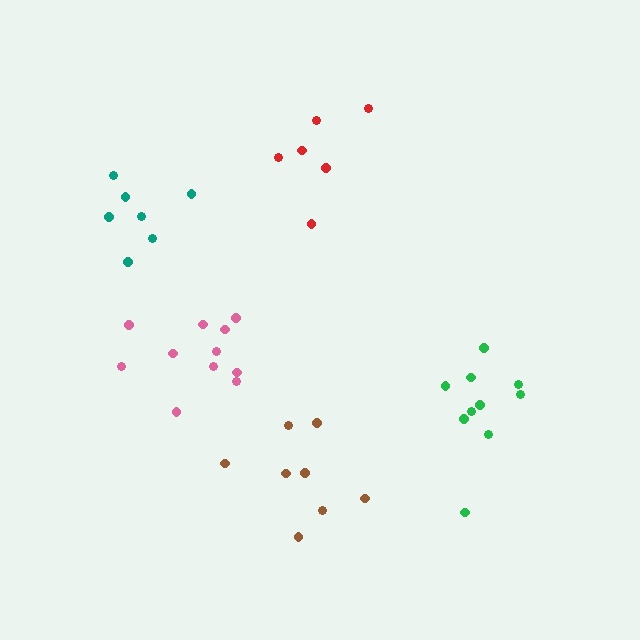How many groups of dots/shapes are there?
There are 5 groups.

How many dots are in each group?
Group 1: 7 dots, Group 2: 10 dots, Group 3: 11 dots, Group 4: 6 dots, Group 5: 8 dots (42 total).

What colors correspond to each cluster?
The clusters are colored: teal, green, pink, red, brown.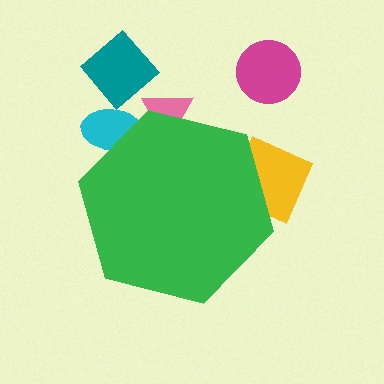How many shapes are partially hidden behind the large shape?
3 shapes are partially hidden.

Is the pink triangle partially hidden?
Yes, the pink triangle is partially hidden behind the green hexagon.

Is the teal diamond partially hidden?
No, the teal diamond is fully visible.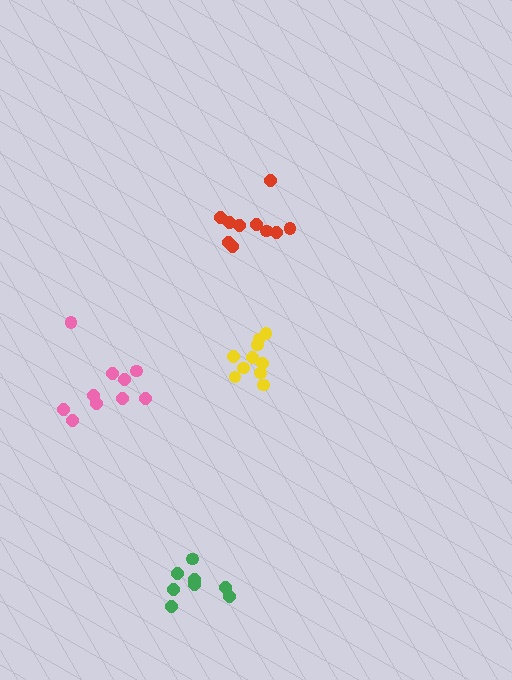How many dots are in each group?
Group 1: 10 dots, Group 2: 8 dots, Group 3: 10 dots, Group 4: 10 dots (38 total).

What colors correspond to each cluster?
The clusters are colored: yellow, green, pink, red.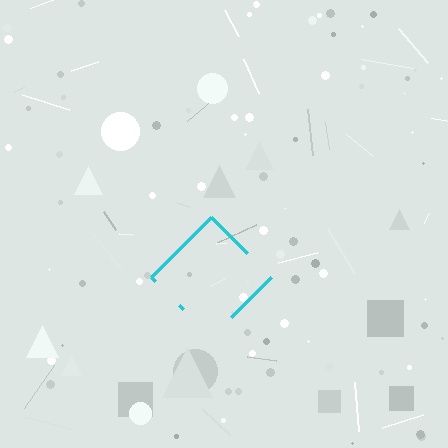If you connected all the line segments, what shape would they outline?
They would outline a diamond.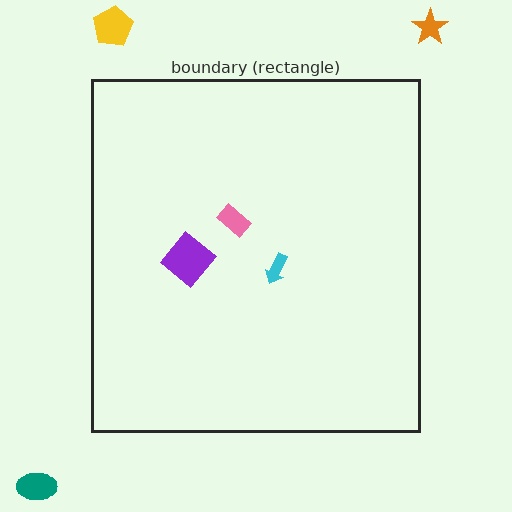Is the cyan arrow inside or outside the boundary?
Inside.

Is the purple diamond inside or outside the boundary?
Inside.